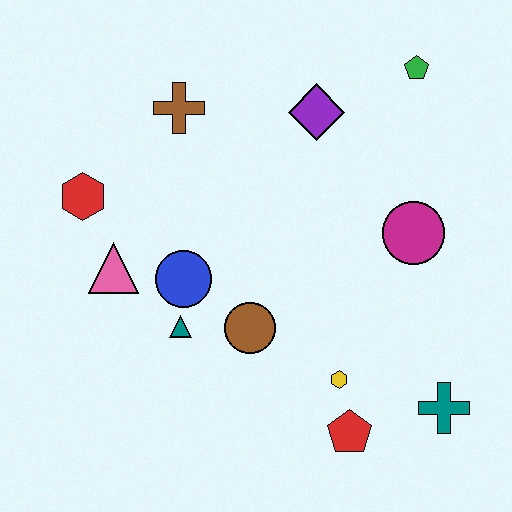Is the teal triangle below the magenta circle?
Yes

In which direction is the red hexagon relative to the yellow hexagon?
The red hexagon is to the left of the yellow hexagon.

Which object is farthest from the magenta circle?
The red hexagon is farthest from the magenta circle.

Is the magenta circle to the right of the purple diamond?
Yes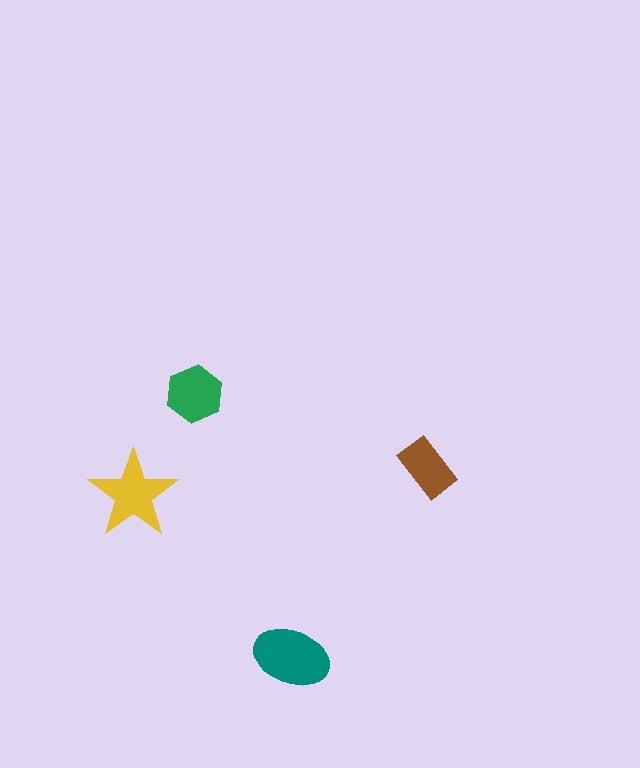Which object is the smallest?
The brown rectangle.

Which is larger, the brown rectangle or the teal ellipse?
The teal ellipse.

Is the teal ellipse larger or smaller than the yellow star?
Larger.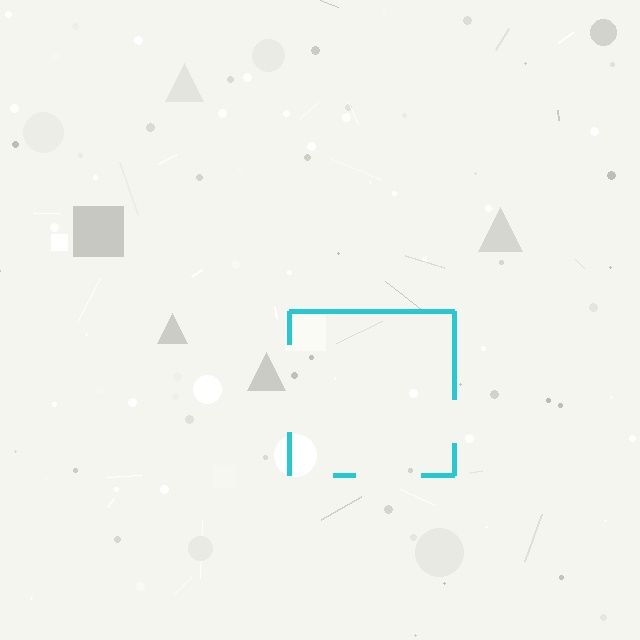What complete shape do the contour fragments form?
The contour fragments form a square.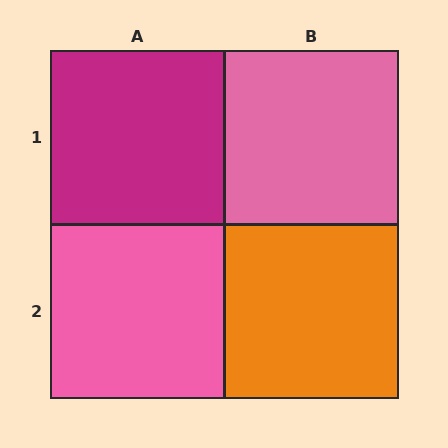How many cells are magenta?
1 cell is magenta.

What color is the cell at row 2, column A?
Pink.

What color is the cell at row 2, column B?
Orange.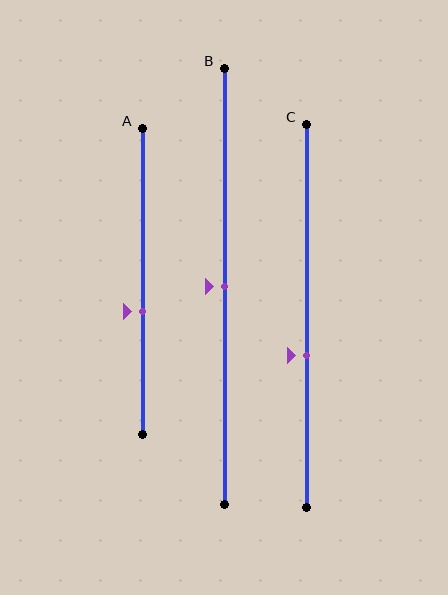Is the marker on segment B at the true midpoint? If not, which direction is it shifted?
Yes, the marker on segment B is at the true midpoint.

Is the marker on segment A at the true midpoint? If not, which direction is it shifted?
No, the marker on segment A is shifted downward by about 10% of the segment length.